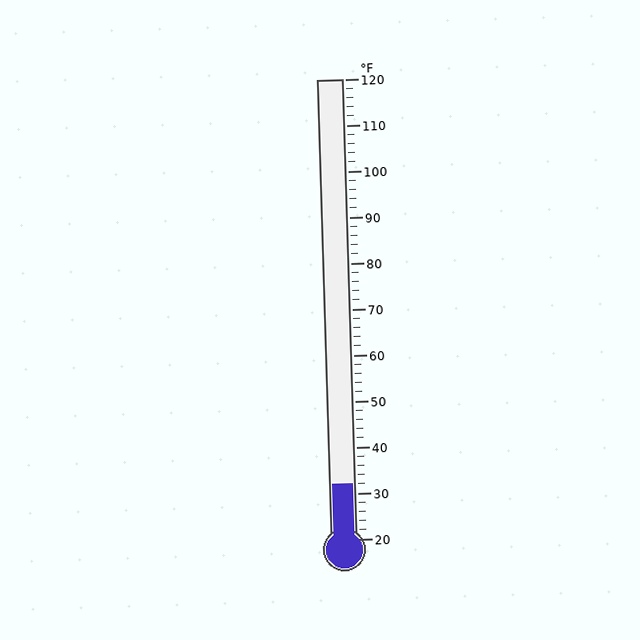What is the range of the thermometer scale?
The thermometer scale ranges from 20°F to 120°F.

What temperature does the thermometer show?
The thermometer shows approximately 32°F.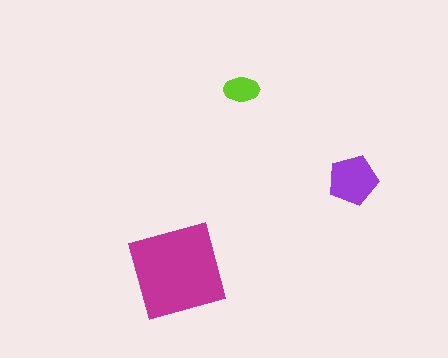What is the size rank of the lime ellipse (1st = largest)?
3rd.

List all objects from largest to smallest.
The magenta square, the purple pentagon, the lime ellipse.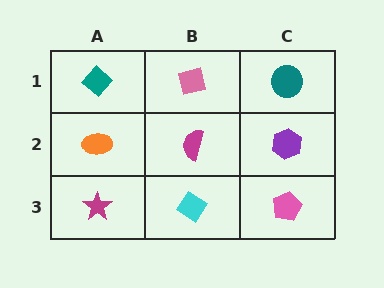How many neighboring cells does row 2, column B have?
4.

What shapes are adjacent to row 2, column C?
A teal circle (row 1, column C), a pink pentagon (row 3, column C), a magenta semicircle (row 2, column B).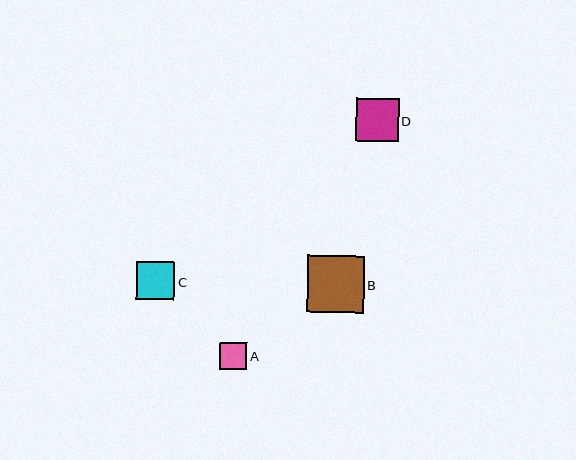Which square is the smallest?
Square A is the smallest with a size of approximately 27 pixels.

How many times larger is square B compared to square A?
Square B is approximately 2.1 times the size of square A.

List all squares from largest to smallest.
From largest to smallest: B, D, C, A.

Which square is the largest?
Square B is the largest with a size of approximately 57 pixels.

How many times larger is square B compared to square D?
Square B is approximately 1.3 times the size of square D.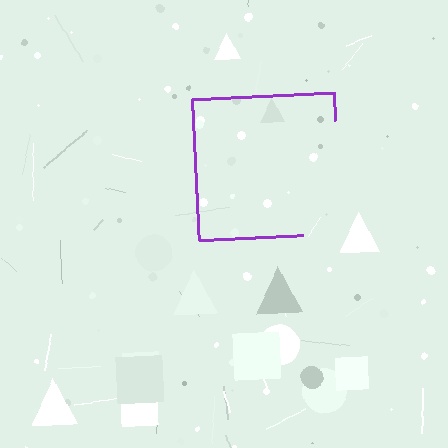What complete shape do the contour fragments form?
The contour fragments form a square.